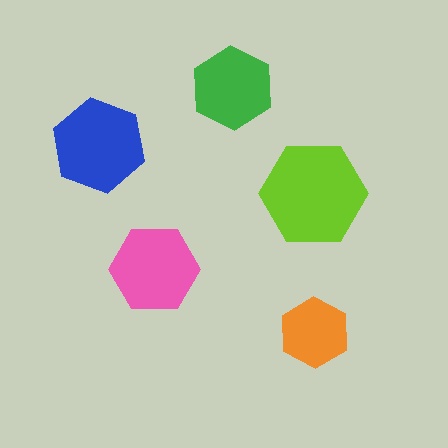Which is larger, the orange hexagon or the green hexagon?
The green one.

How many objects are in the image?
There are 5 objects in the image.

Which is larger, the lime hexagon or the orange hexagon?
The lime one.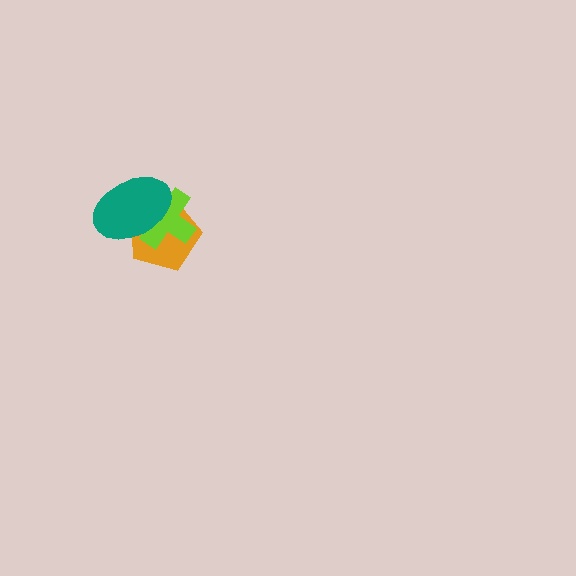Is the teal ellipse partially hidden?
No, no other shape covers it.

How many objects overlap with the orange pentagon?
2 objects overlap with the orange pentagon.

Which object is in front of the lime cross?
The teal ellipse is in front of the lime cross.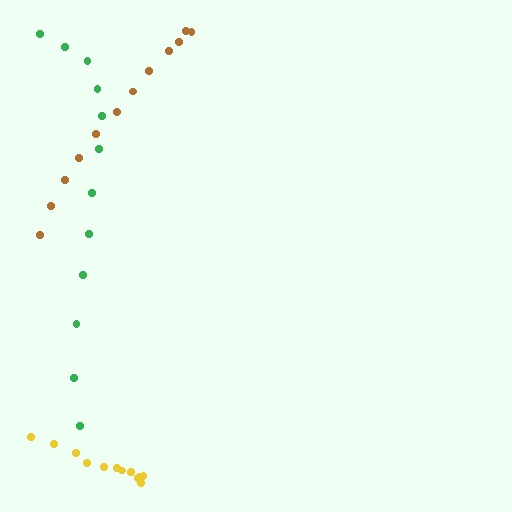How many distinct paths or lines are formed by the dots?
There are 3 distinct paths.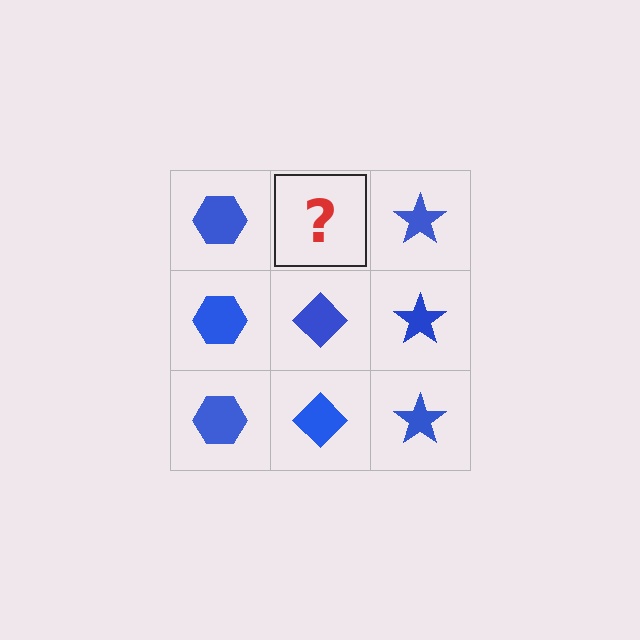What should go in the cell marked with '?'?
The missing cell should contain a blue diamond.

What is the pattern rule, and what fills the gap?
The rule is that each column has a consistent shape. The gap should be filled with a blue diamond.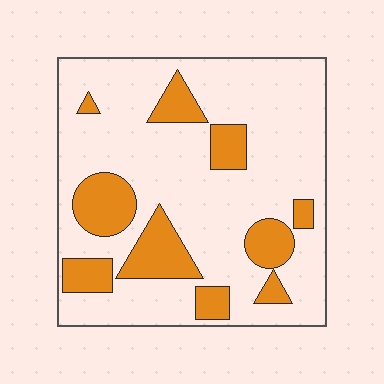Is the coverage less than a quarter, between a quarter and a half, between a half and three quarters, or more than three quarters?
Less than a quarter.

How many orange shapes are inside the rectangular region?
10.